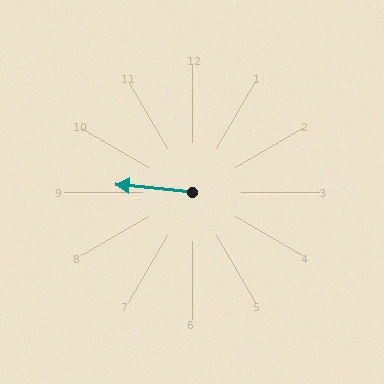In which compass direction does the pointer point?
West.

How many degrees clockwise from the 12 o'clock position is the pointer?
Approximately 276 degrees.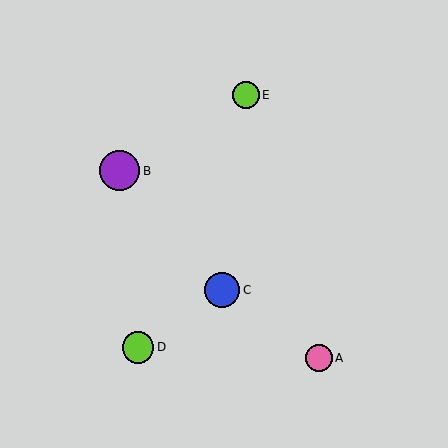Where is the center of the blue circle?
The center of the blue circle is at (222, 290).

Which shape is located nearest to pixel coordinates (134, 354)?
The lime circle (labeled D) at (138, 347) is nearest to that location.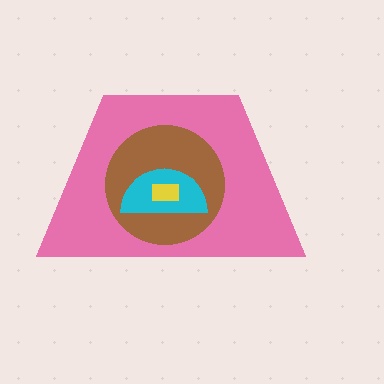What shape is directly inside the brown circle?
The cyan semicircle.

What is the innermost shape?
The yellow rectangle.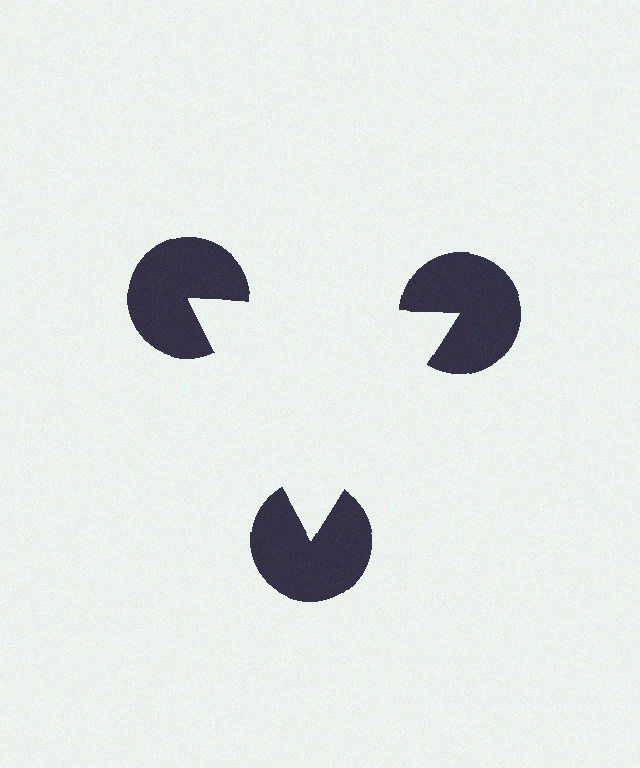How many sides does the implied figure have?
3 sides.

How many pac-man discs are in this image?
There are 3 — one at each vertex of the illusory triangle.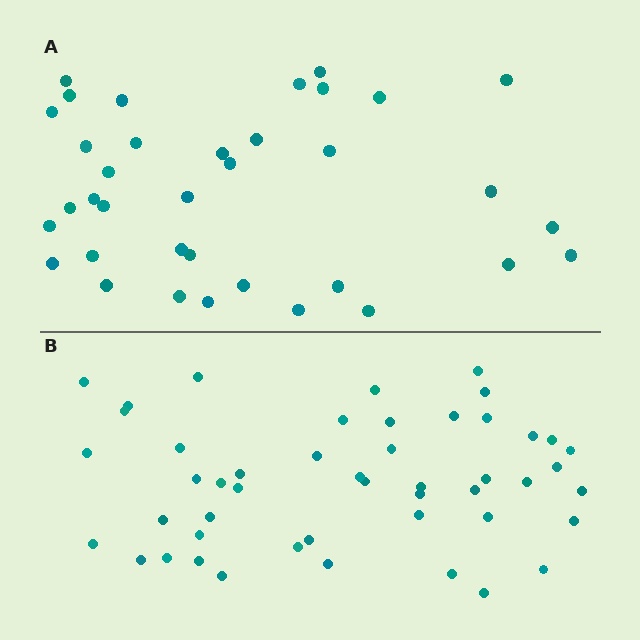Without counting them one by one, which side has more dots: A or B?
Region B (the bottom region) has more dots.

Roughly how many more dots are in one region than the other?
Region B has roughly 12 or so more dots than region A.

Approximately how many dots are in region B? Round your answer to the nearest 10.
About 50 dots. (The exact count is 48, which rounds to 50.)